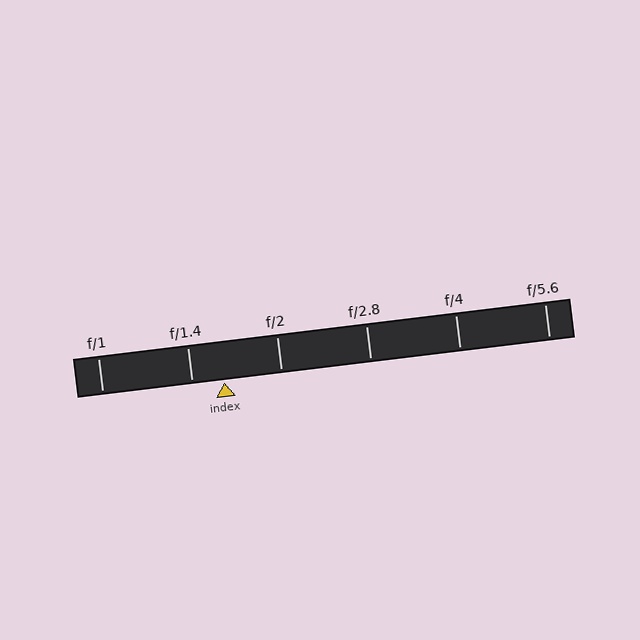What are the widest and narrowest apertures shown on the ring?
The widest aperture shown is f/1 and the narrowest is f/5.6.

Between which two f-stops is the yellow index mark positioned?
The index mark is between f/1.4 and f/2.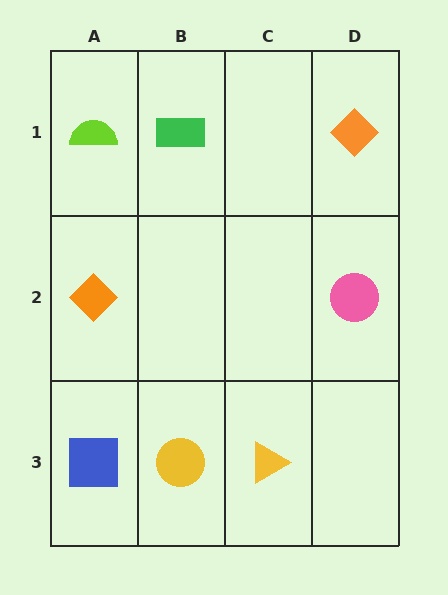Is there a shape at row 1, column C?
No, that cell is empty.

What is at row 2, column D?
A pink circle.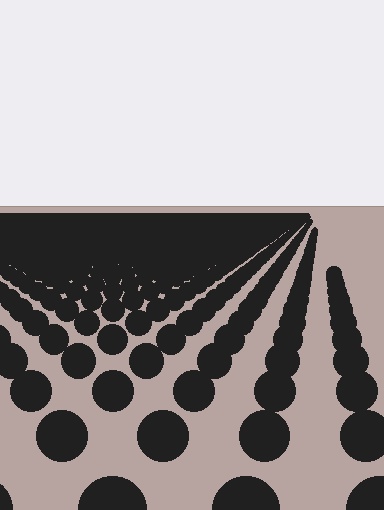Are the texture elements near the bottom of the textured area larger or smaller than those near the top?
Larger. Near the bottom, elements are closer to the viewer and appear at a bigger on-screen size.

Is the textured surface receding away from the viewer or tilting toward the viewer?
The surface is receding away from the viewer. Texture elements get smaller and denser toward the top.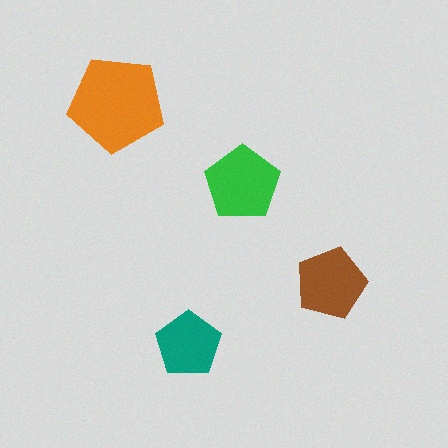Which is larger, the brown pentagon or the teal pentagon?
The brown one.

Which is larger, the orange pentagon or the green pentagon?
The orange one.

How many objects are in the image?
There are 4 objects in the image.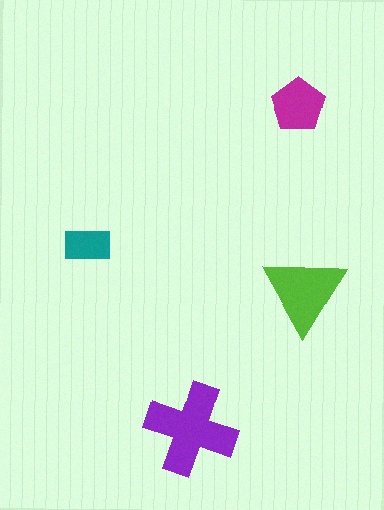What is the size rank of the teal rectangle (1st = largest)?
4th.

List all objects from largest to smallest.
The purple cross, the lime triangle, the magenta pentagon, the teal rectangle.